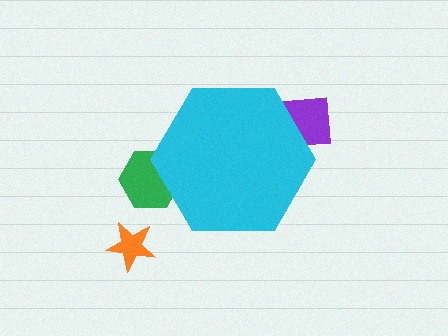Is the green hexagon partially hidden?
Yes, the green hexagon is partially hidden behind the cyan hexagon.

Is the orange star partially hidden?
No, the orange star is fully visible.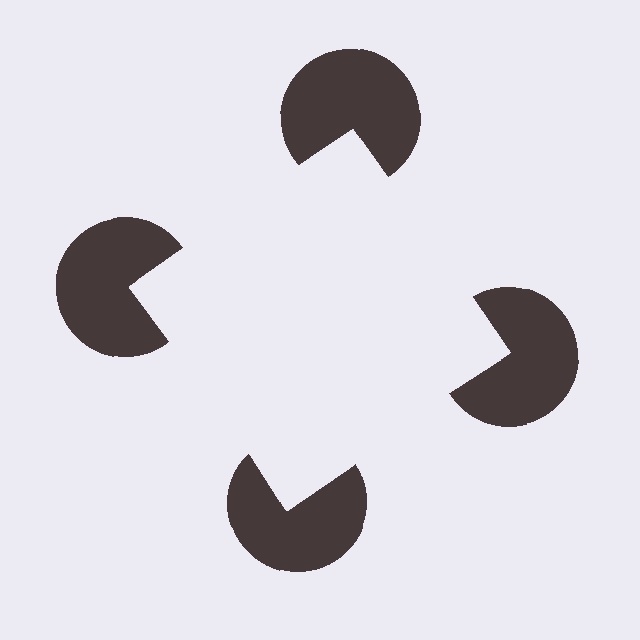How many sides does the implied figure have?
4 sides.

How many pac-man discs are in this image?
There are 4 — one at each vertex of the illusory square.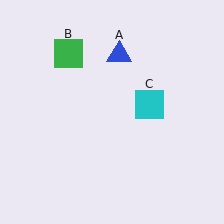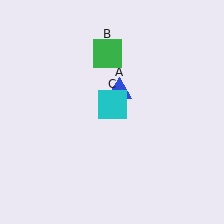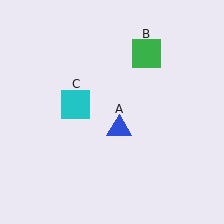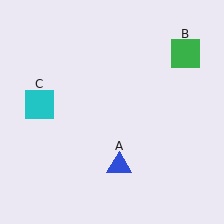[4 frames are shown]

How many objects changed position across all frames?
3 objects changed position: blue triangle (object A), green square (object B), cyan square (object C).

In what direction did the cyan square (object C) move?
The cyan square (object C) moved left.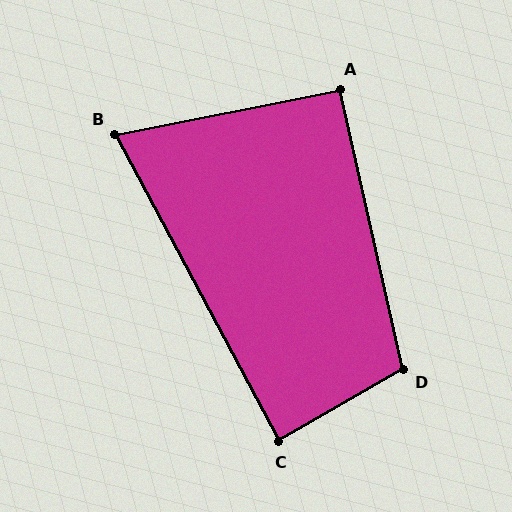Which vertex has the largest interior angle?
D, at approximately 107 degrees.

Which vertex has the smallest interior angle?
B, at approximately 73 degrees.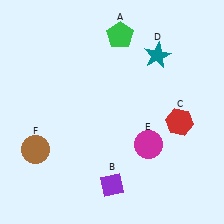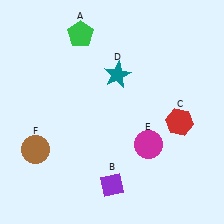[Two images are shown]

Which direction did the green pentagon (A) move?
The green pentagon (A) moved left.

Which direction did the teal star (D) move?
The teal star (D) moved left.